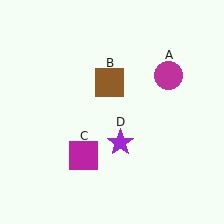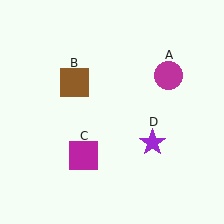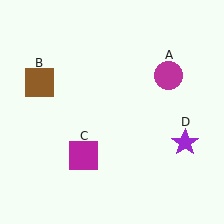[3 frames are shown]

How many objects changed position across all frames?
2 objects changed position: brown square (object B), purple star (object D).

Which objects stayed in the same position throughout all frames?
Magenta circle (object A) and magenta square (object C) remained stationary.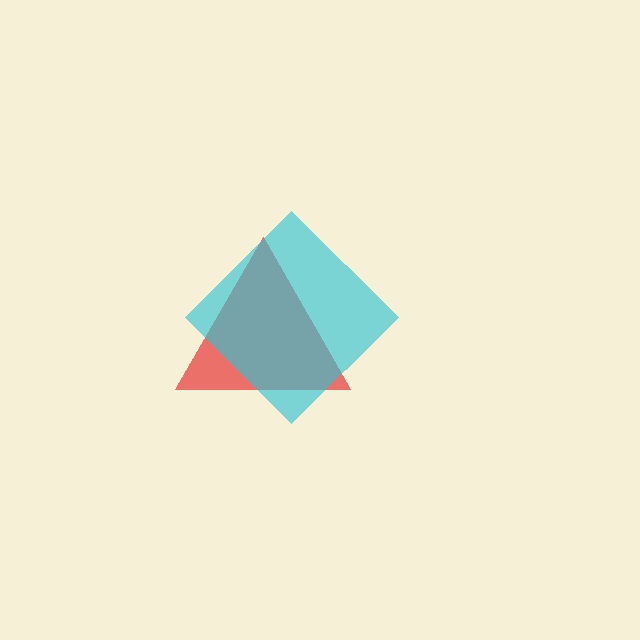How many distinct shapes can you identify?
There are 2 distinct shapes: a red triangle, a cyan diamond.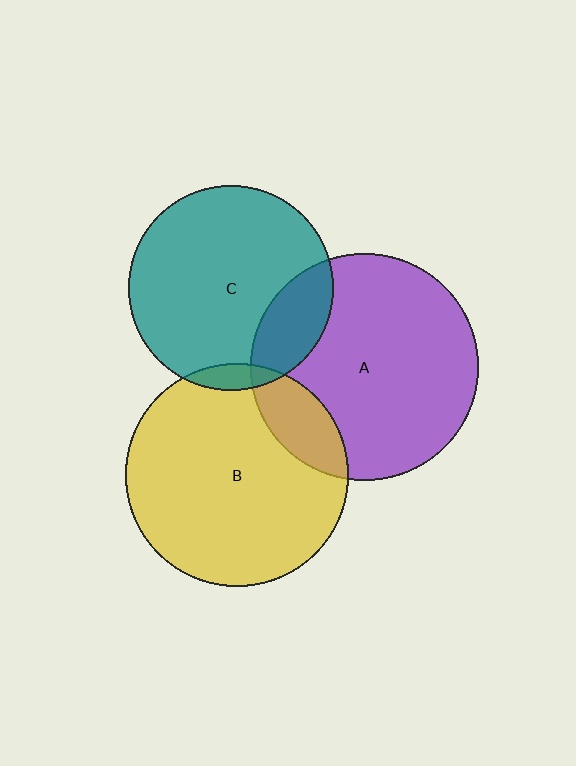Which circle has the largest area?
Circle A (purple).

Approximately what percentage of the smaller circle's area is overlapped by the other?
Approximately 5%.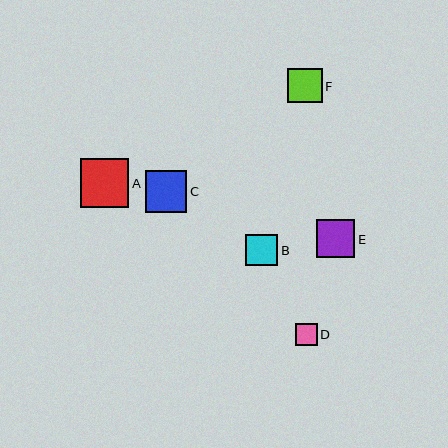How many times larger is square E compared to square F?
Square E is approximately 1.1 times the size of square F.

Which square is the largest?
Square A is the largest with a size of approximately 49 pixels.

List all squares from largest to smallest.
From largest to smallest: A, C, E, F, B, D.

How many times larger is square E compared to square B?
Square E is approximately 1.2 times the size of square B.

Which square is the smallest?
Square D is the smallest with a size of approximately 22 pixels.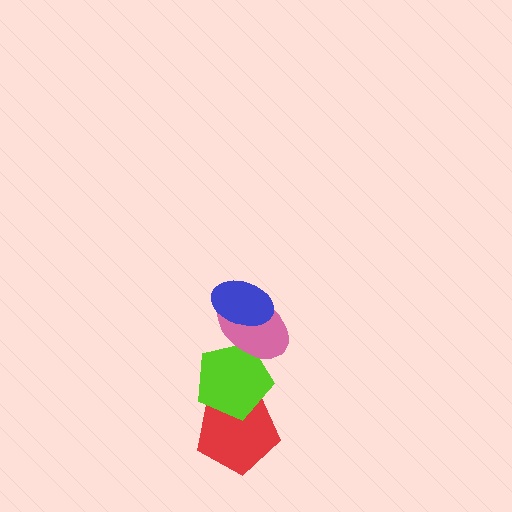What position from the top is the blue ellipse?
The blue ellipse is 1st from the top.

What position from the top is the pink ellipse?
The pink ellipse is 2nd from the top.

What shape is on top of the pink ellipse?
The blue ellipse is on top of the pink ellipse.